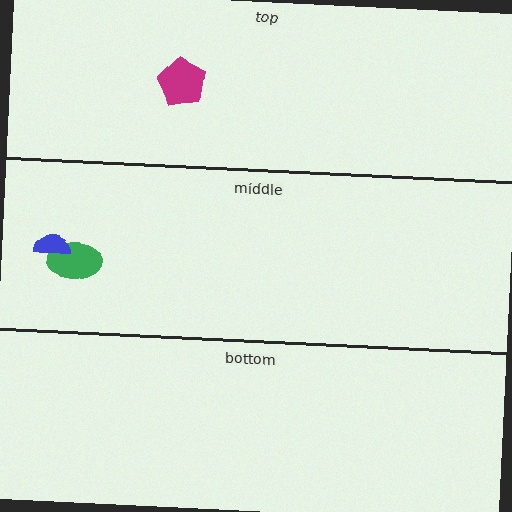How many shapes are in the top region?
1.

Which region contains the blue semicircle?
The middle region.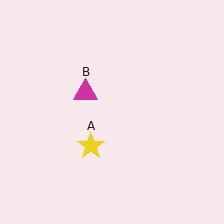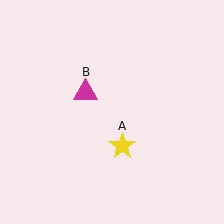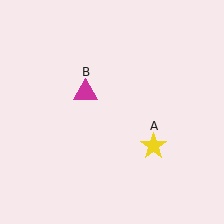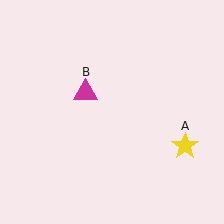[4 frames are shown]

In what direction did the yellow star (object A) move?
The yellow star (object A) moved right.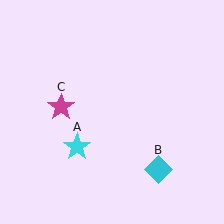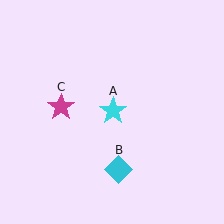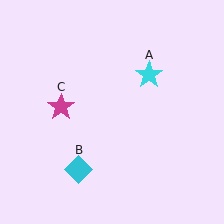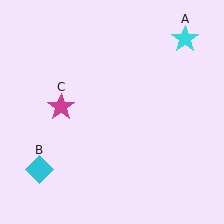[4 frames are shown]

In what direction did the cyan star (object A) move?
The cyan star (object A) moved up and to the right.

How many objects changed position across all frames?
2 objects changed position: cyan star (object A), cyan diamond (object B).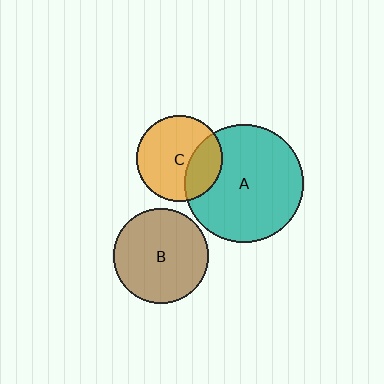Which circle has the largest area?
Circle A (teal).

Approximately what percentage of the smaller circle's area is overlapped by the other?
Approximately 30%.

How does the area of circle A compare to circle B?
Approximately 1.6 times.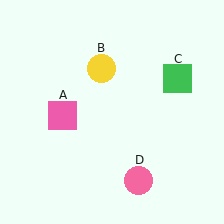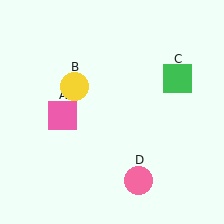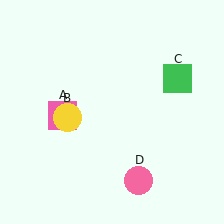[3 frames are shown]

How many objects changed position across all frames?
1 object changed position: yellow circle (object B).